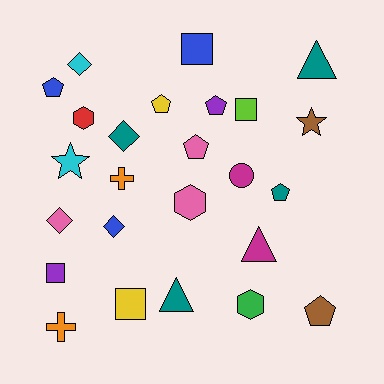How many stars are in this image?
There are 2 stars.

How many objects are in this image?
There are 25 objects.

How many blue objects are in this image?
There are 3 blue objects.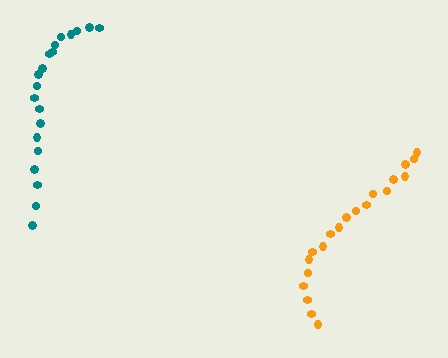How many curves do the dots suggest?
There are 2 distinct paths.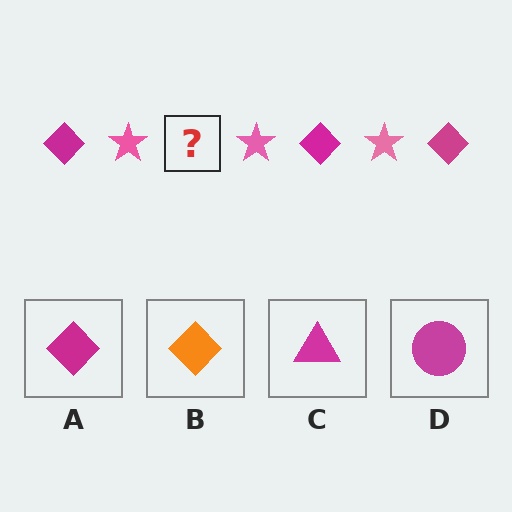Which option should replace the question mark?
Option A.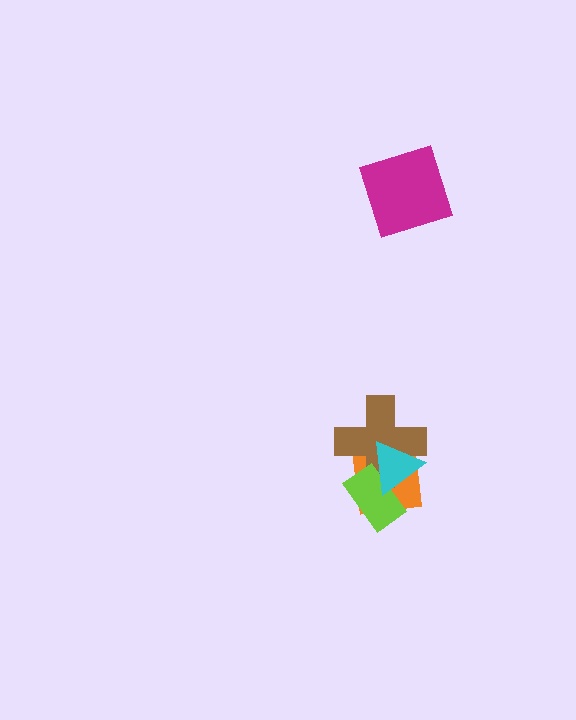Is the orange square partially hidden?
Yes, it is partially covered by another shape.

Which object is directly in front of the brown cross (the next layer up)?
The lime rectangle is directly in front of the brown cross.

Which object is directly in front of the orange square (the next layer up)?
The brown cross is directly in front of the orange square.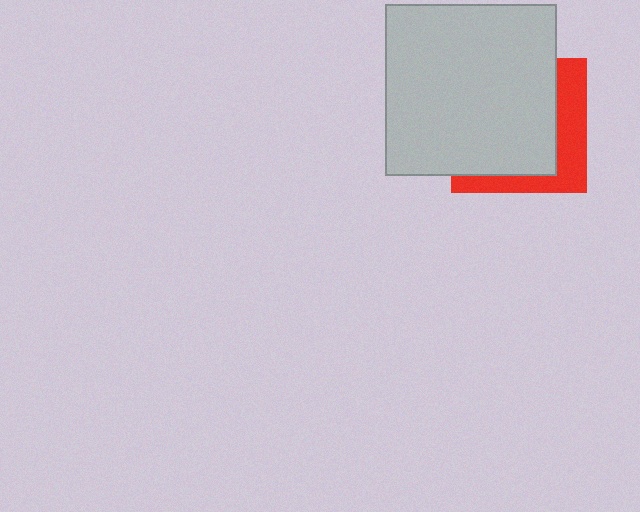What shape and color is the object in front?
The object in front is a light gray square.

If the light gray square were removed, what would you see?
You would see the complete red square.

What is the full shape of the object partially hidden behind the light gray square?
The partially hidden object is a red square.